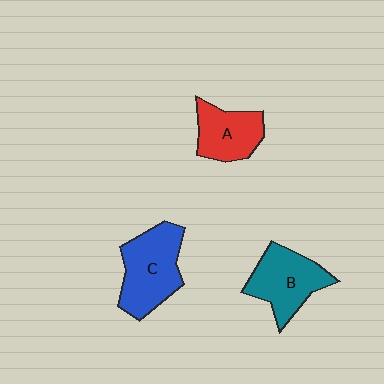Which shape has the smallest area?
Shape A (red).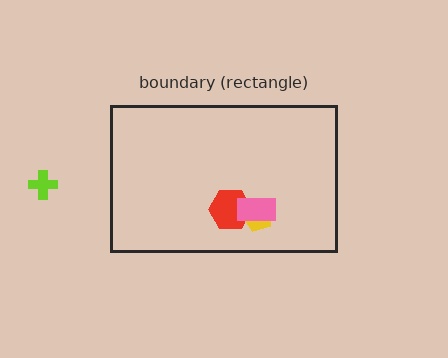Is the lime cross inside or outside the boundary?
Outside.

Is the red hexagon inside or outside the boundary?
Inside.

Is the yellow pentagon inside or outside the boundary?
Inside.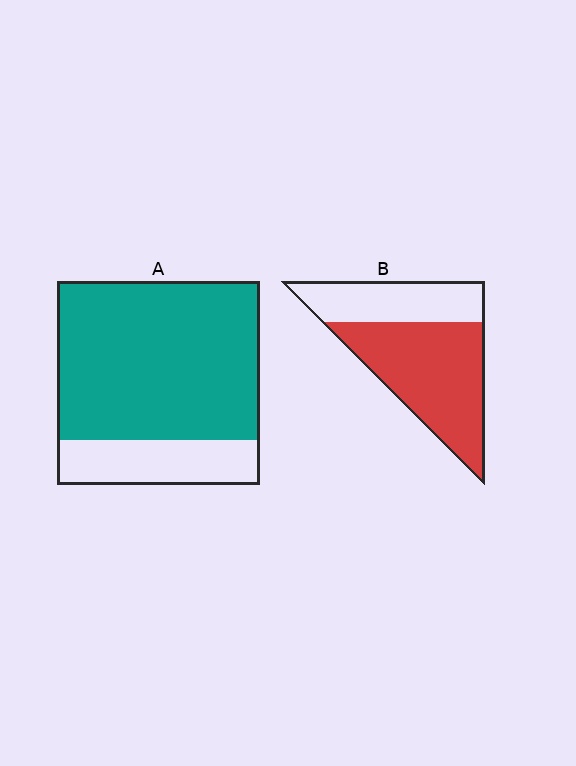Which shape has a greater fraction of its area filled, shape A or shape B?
Shape A.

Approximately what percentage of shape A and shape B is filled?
A is approximately 80% and B is approximately 65%.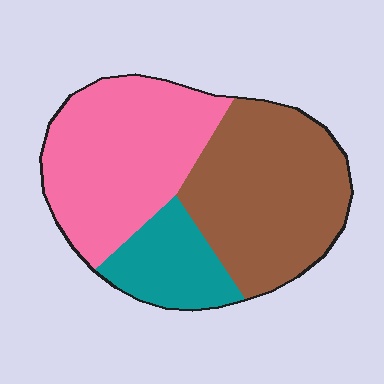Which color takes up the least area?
Teal, at roughly 15%.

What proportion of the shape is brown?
Brown takes up about two fifths (2/5) of the shape.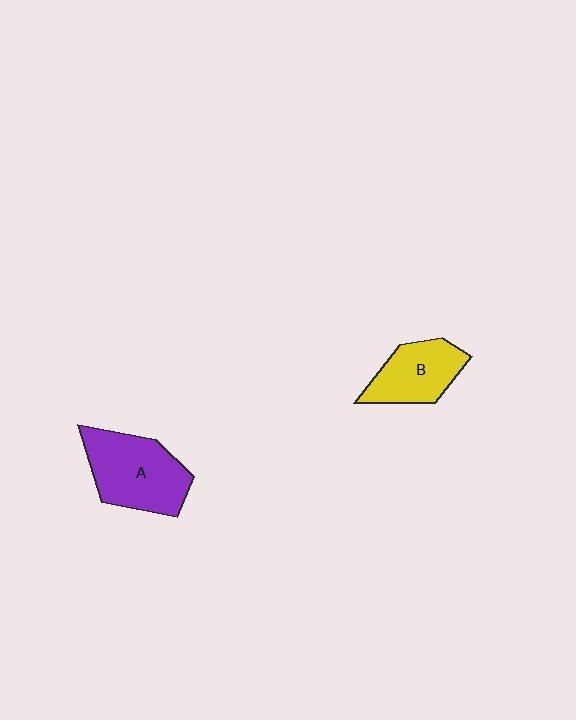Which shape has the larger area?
Shape A (purple).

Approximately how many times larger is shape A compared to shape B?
Approximately 1.4 times.